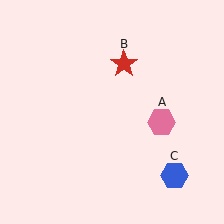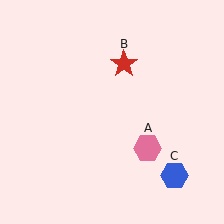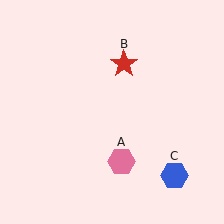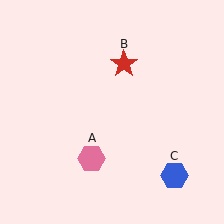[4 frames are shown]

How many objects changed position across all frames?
1 object changed position: pink hexagon (object A).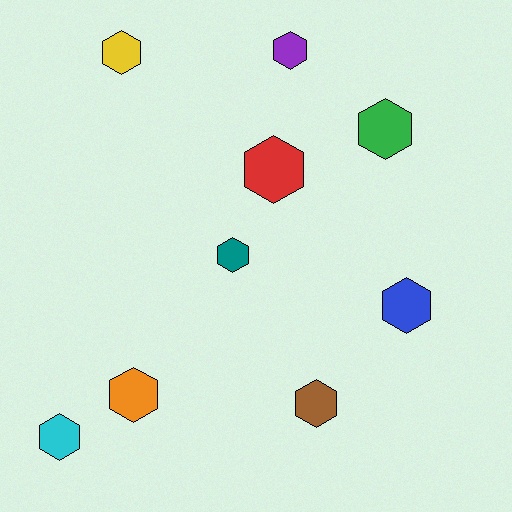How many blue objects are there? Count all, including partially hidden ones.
There is 1 blue object.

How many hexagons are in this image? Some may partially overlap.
There are 9 hexagons.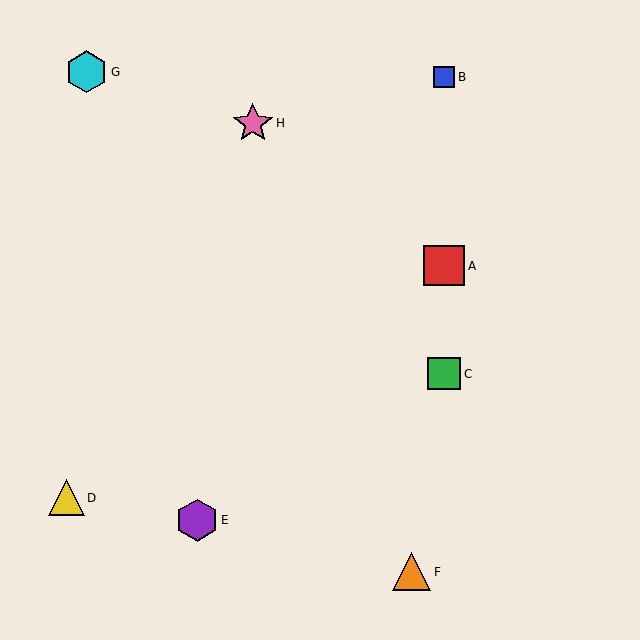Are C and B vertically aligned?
Yes, both are at x≈444.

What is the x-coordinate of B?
Object B is at x≈444.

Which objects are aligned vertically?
Objects A, B, C are aligned vertically.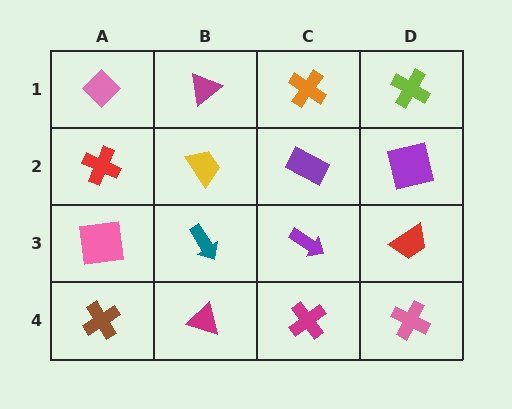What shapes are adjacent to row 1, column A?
A red cross (row 2, column A), a magenta triangle (row 1, column B).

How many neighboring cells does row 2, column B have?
4.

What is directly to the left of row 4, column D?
A magenta cross.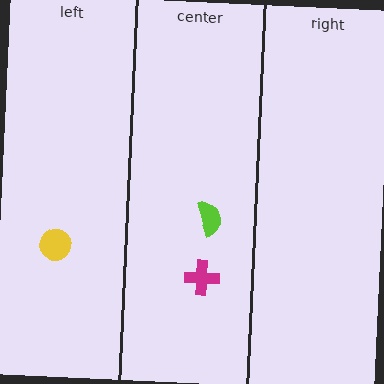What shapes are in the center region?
The magenta cross, the lime semicircle.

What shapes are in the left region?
The yellow circle.